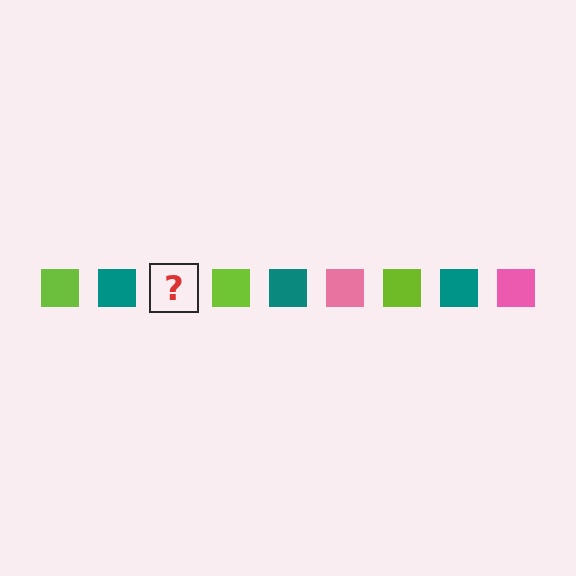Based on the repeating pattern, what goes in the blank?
The blank should be a pink square.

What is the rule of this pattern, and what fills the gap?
The rule is that the pattern cycles through lime, teal, pink squares. The gap should be filled with a pink square.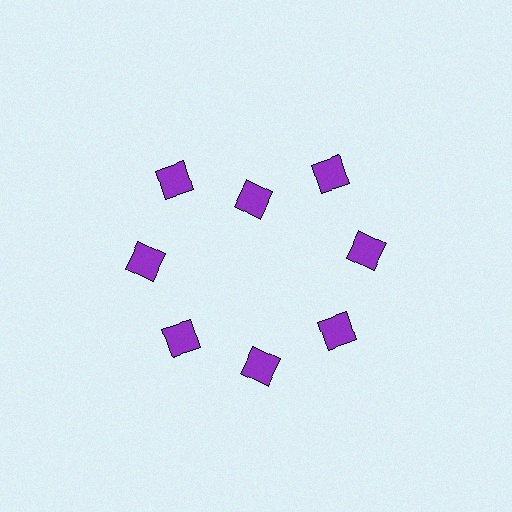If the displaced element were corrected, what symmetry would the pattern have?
It would have 8-fold rotational symmetry — the pattern would map onto itself every 45 degrees.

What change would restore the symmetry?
The symmetry would be restored by moving it outward, back onto the ring so that all 8 diamonds sit at equal angles and equal distance from the center.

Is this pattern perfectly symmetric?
No. The 8 purple diamonds are arranged in a ring, but one element near the 12 o'clock position is pulled inward toward the center, breaking the 8-fold rotational symmetry.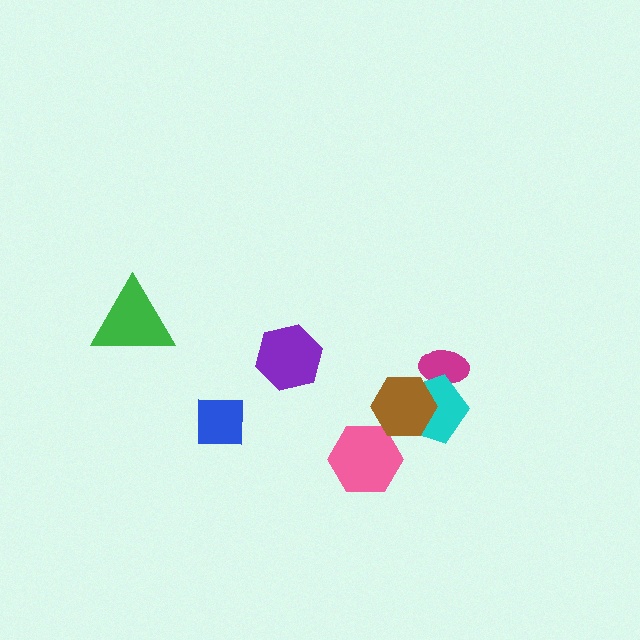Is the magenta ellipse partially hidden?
Yes, it is partially covered by another shape.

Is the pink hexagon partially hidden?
No, no other shape covers it.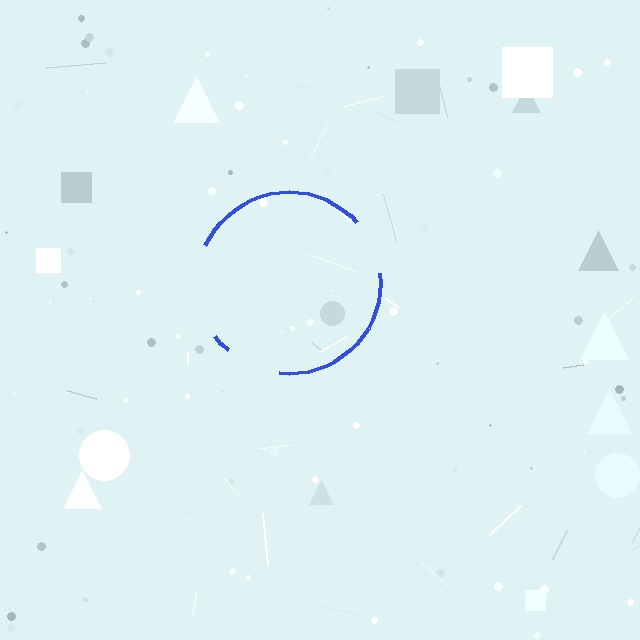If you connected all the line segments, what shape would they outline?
They would outline a circle.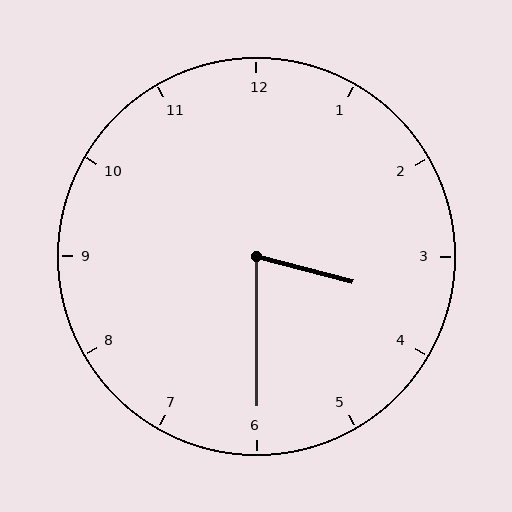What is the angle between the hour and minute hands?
Approximately 75 degrees.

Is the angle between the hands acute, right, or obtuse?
It is acute.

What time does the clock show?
3:30.